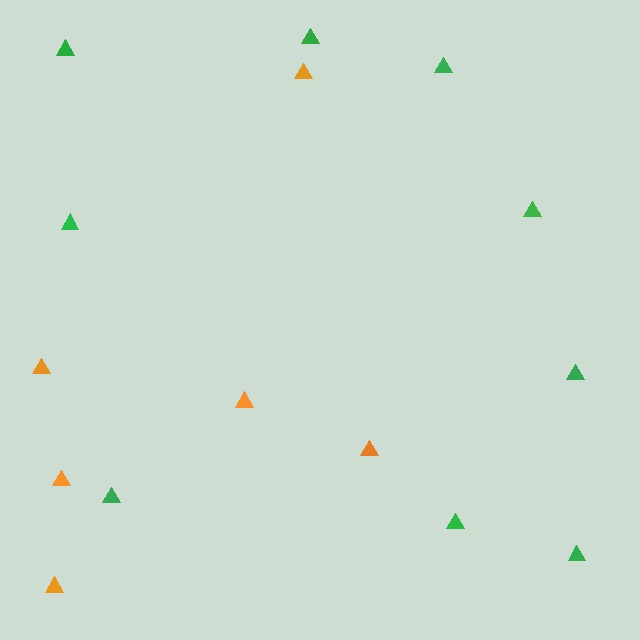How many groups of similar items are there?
There are 2 groups: one group of orange triangles (6) and one group of green triangles (9).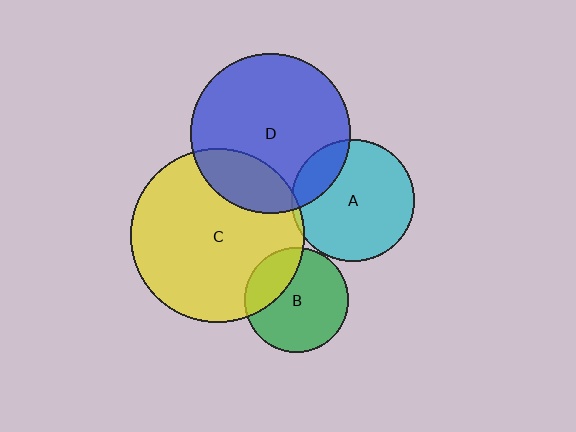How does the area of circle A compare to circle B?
Approximately 1.4 times.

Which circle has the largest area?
Circle C (yellow).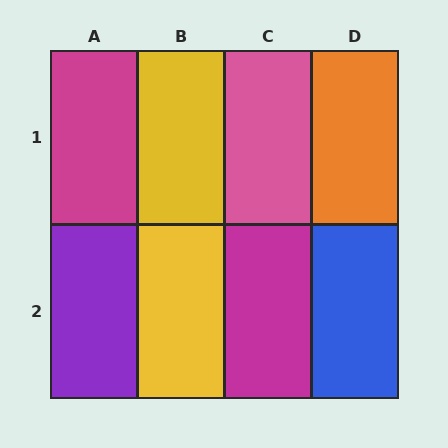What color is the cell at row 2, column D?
Blue.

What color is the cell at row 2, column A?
Purple.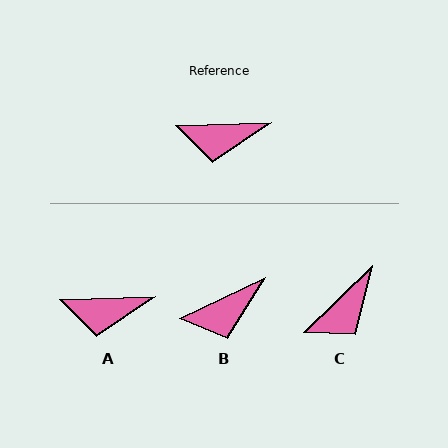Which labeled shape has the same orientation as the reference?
A.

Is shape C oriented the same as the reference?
No, it is off by about 43 degrees.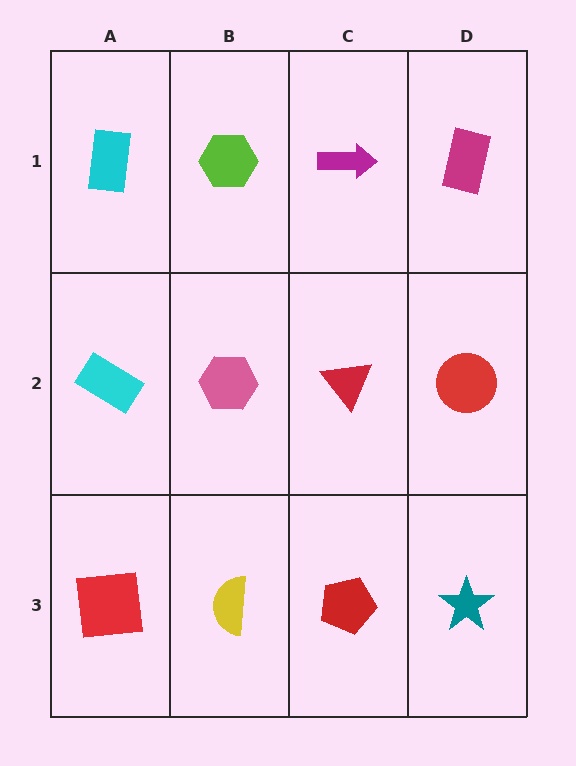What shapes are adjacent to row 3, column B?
A pink hexagon (row 2, column B), a red square (row 3, column A), a red pentagon (row 3, column C).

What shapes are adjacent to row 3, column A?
A cyan rectangle (row 2, column A), a yellow semicircle (row 3, column B).